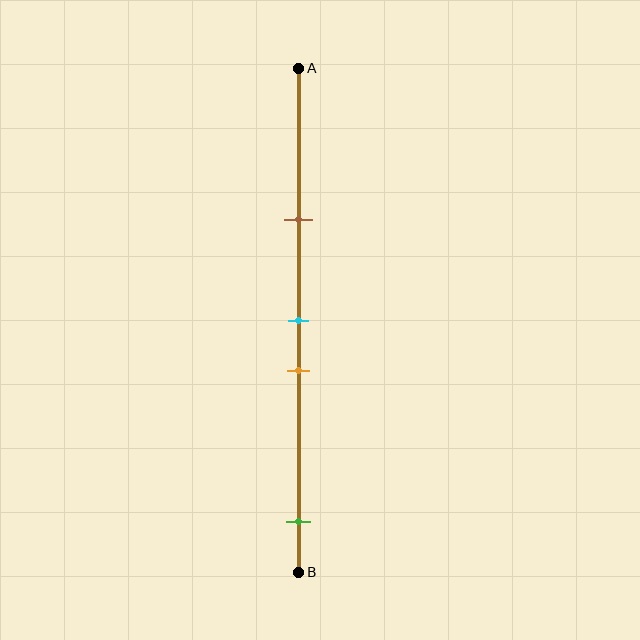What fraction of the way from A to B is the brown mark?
The brown mark is approximately 30% (0.3) of the way from A to B.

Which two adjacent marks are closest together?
The cyan and orange marks are the closest adjacent pair.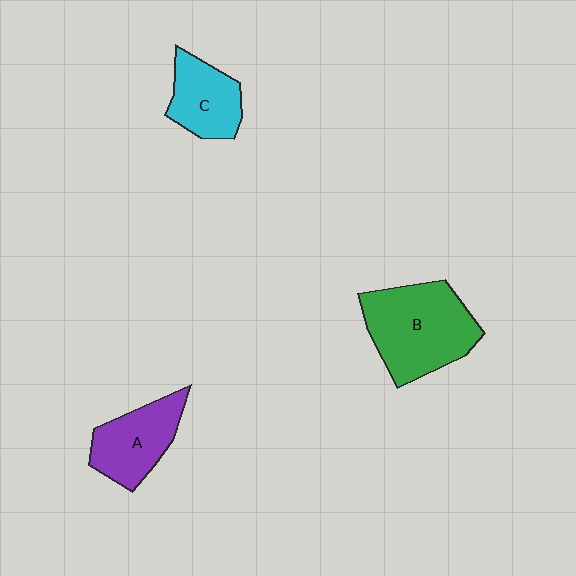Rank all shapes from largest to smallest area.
From largest to smallest: B (green), A (purple), C (cyan).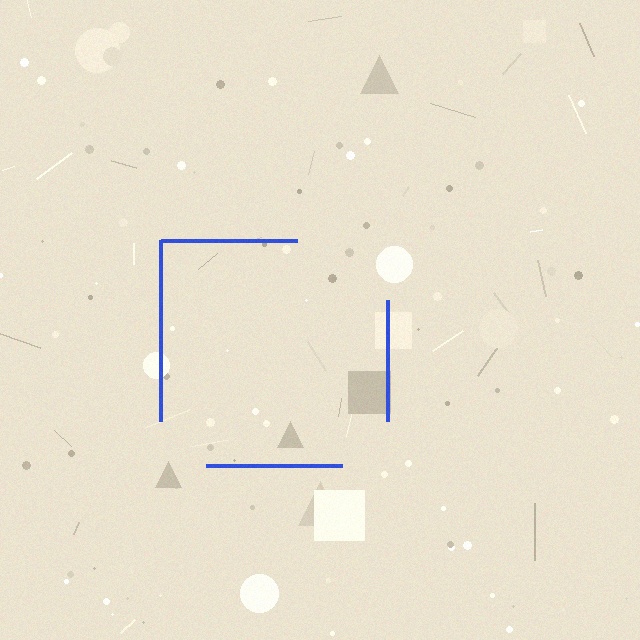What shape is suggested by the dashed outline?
The dashed outline suggests a square.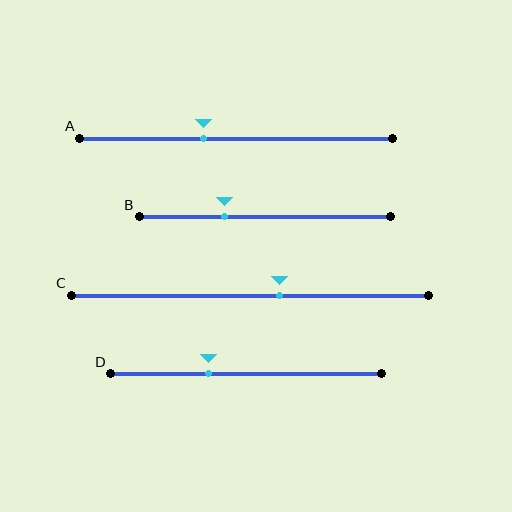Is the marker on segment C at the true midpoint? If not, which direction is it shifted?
No, the marker on segment C is shifted to the right by about 8% of the segment length.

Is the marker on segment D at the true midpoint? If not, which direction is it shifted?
No, the marker on segment D is shifted to the left by about 14% of the segment length.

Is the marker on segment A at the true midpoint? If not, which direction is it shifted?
No, the marker on segment A is shifted to the left by about 10% of the segment length.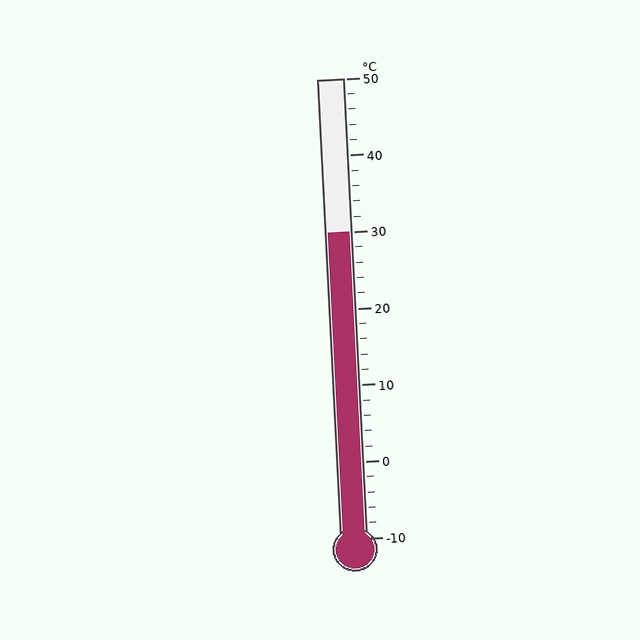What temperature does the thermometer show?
The thermometer shows approximately 30°C.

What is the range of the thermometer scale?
The thermometer scale ranges from -10°C to 50°C.